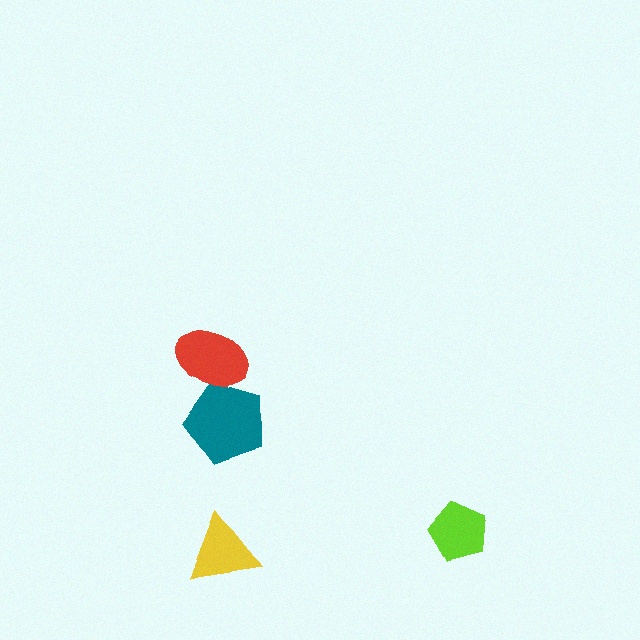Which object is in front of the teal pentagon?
The red ellipse is in front of the teal pentagon.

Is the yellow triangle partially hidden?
No, no other shape covers it.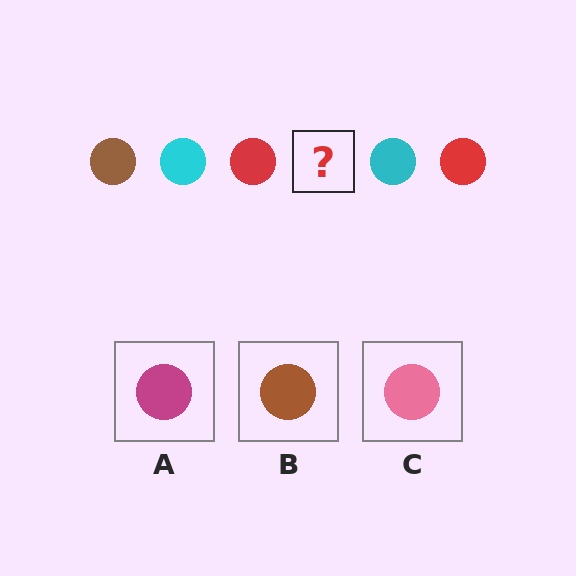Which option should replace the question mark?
Option B.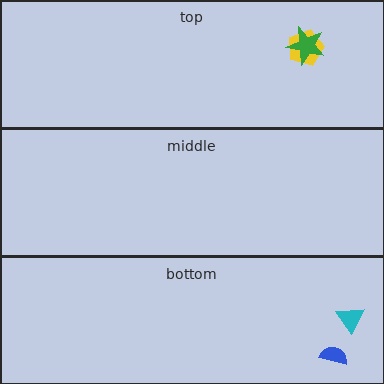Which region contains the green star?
The top region.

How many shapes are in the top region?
2.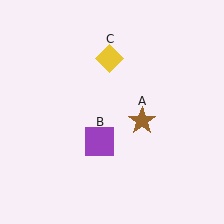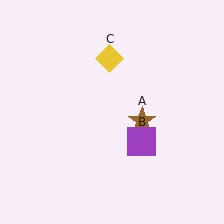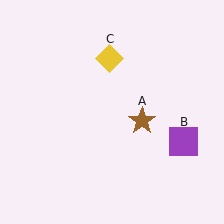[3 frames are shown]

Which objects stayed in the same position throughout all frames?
Brown star (object A) and yellow diamond (object C) remained stationary.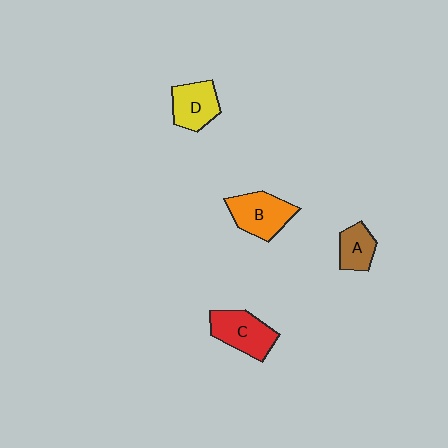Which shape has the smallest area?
Shape A (brown).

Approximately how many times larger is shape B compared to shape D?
Approximately 1.2 times.